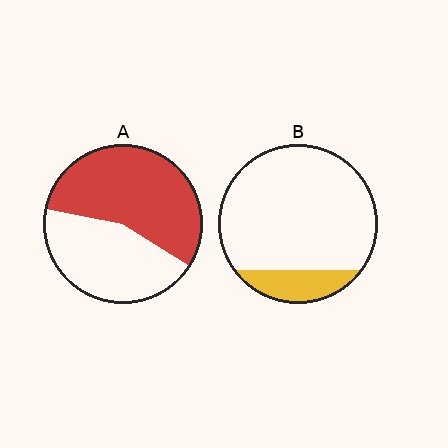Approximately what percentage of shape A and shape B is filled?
A is approximately 55% and B is approximately 15%.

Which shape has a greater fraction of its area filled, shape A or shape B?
Shape A.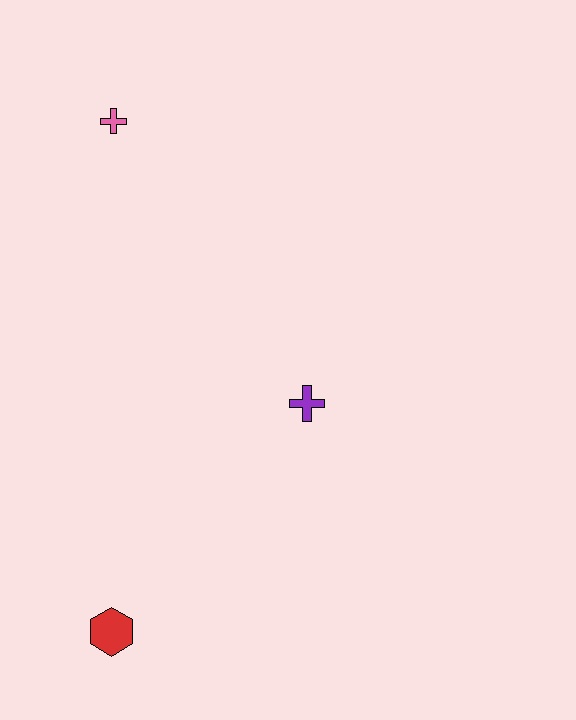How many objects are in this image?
There are 3 objects.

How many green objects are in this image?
There are no green objects.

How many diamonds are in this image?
There are no diamonds.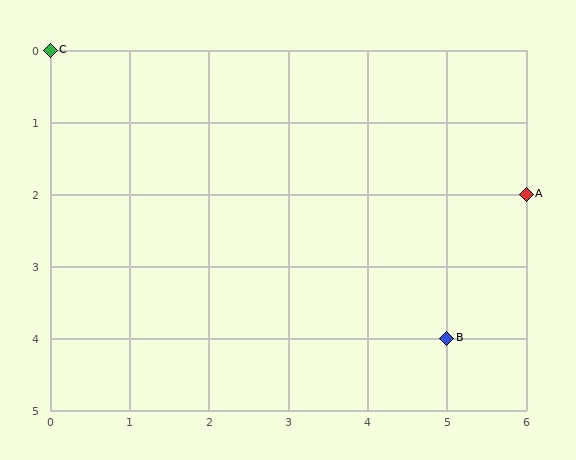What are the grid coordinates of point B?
Point B is at grid coordinates (5, 4).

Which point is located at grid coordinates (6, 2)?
Point A is at (6, 2).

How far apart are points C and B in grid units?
Points C and B are 5 columns and 4 rows apart (about 6.4 grid units diagonally).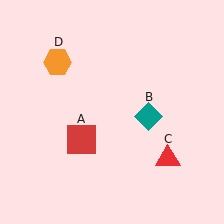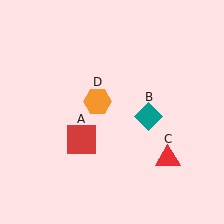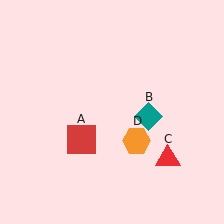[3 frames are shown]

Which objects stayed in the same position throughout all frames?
Red square (object A) and teal diamond (object B) and red triangle (object C) remained stationary.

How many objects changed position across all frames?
1 object changed position: orange hexagon (object D).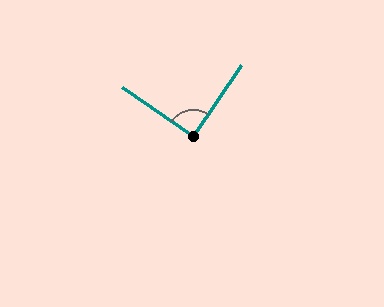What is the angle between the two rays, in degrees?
Approximately 89 degrees.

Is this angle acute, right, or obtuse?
It is approximately a right angle.